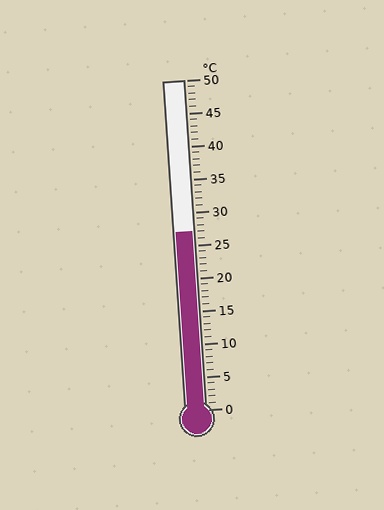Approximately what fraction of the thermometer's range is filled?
The thermometer is filled to approximately 55% of its range.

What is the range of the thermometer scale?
The thermometer scale ranges from 0°C to 50°C.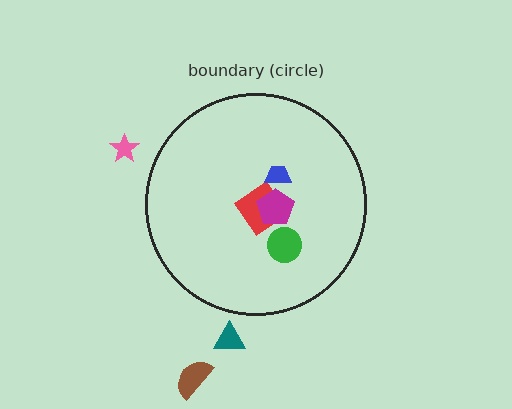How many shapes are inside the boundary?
4 inside, 3 outside.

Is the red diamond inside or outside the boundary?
Inside.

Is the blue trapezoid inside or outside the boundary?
Inside.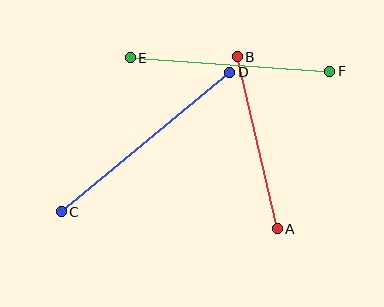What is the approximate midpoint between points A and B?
The midpoint is at approximately (257, 143) pixels.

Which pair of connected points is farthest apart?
Points C and D are farthest apart.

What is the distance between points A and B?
The distance is approximately 177 pixels.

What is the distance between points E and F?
The distance is approximately 200 pixels.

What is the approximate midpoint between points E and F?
The midpoint is at approximately (230, 64) pixels.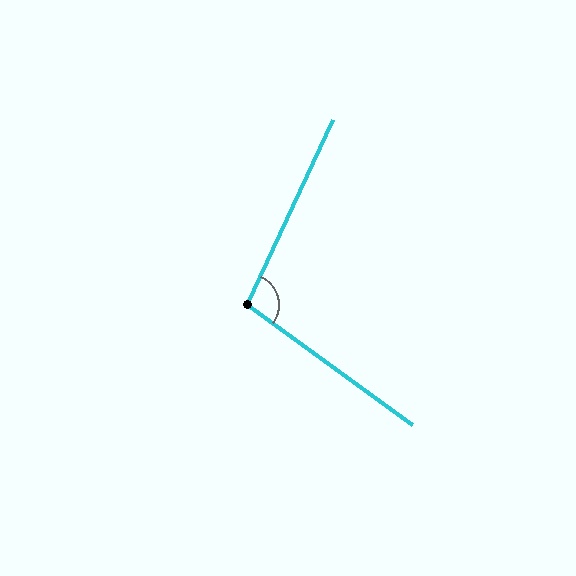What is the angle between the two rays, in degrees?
Approximately 101 degrees.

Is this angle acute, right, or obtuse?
It is obtuse.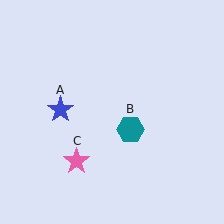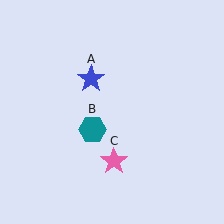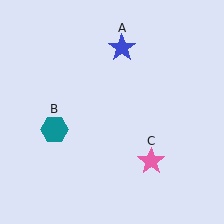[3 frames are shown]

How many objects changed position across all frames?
3 objects changed position: blue star (object A), teal hexagon (object B), pink star (object C).